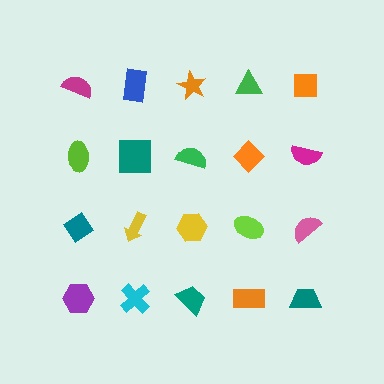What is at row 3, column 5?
A pink semicircle.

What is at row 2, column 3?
A green semicircle.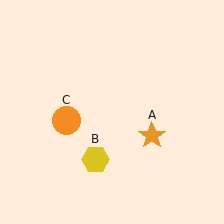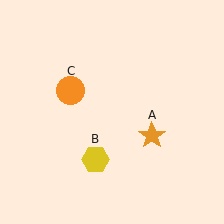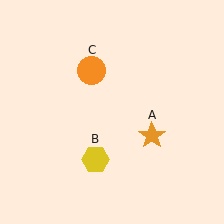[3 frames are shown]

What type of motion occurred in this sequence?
The orange circle (object C) rotated clockwise around the center of the scene.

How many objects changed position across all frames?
1 object changed position: orange circle (object C).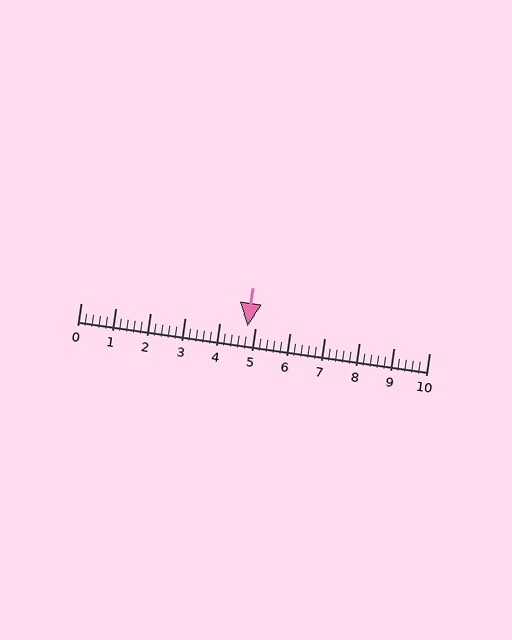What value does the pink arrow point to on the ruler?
The pink arrow points to approximately 4.8.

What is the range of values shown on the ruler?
The ruler shows values from 0 to 10.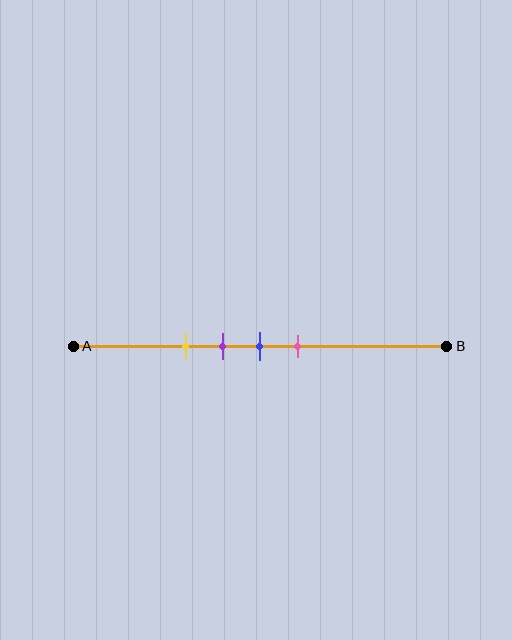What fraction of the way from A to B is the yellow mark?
The yellow mark is approximately 30% (0.3) of the way from A to B.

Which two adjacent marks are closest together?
The purple and blue marks are the closest adjacent pair.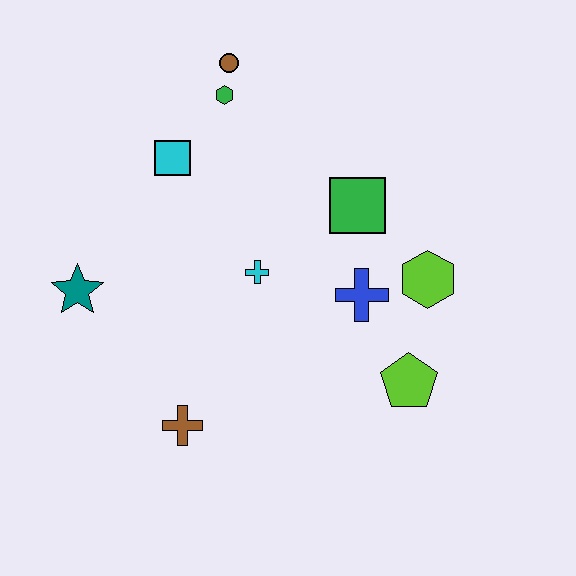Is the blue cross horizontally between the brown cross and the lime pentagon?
Yes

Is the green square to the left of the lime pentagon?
Yes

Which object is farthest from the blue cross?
The teal star is farthest from the blue cross.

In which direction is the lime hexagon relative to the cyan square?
The lime hexagon is to the right of the cyan square.